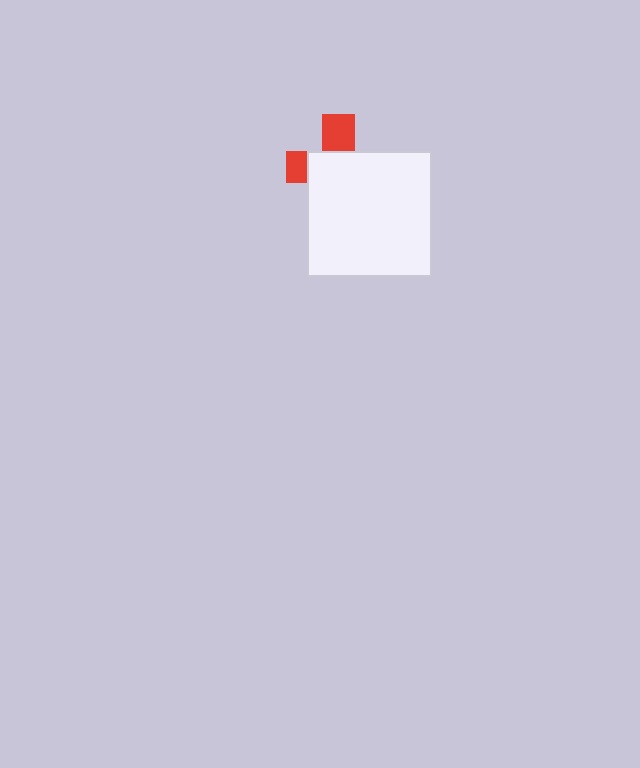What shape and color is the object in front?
The object in front is a white square.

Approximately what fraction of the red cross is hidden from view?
Roughly 66% of the red cross is hidden behind the white square.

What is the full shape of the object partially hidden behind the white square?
The partially hidden object is a red cross.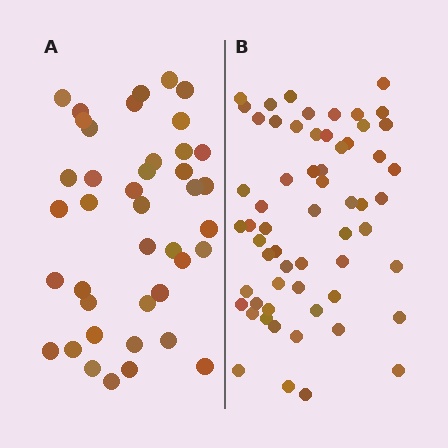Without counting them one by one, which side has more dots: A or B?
Region B (the right region) has more dots.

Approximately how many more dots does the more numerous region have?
Region B has approximately 20 more dots than region A.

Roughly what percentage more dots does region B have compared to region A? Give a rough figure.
About 45% more.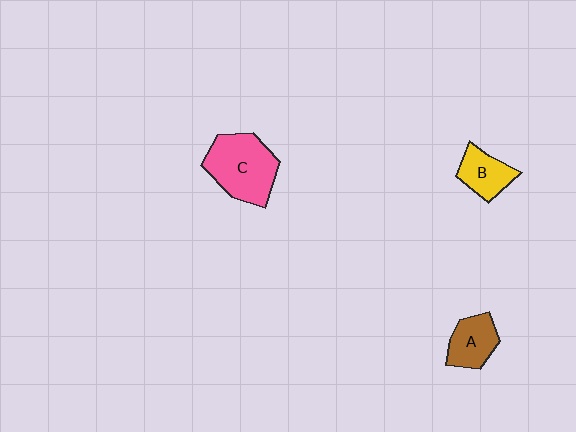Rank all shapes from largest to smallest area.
From largest to smallest: C (pink), A (brown), B (yellow).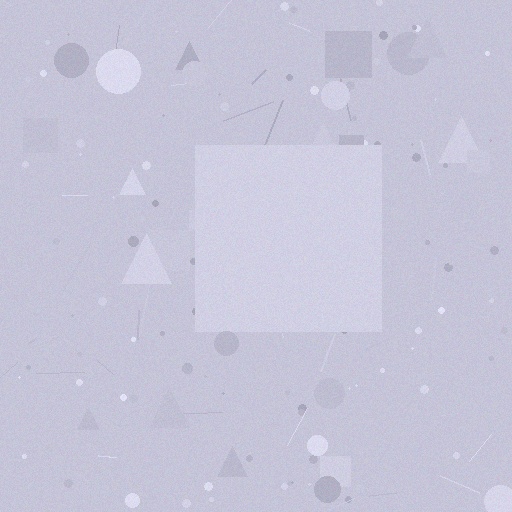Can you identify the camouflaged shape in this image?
The camouflaged shape is a square.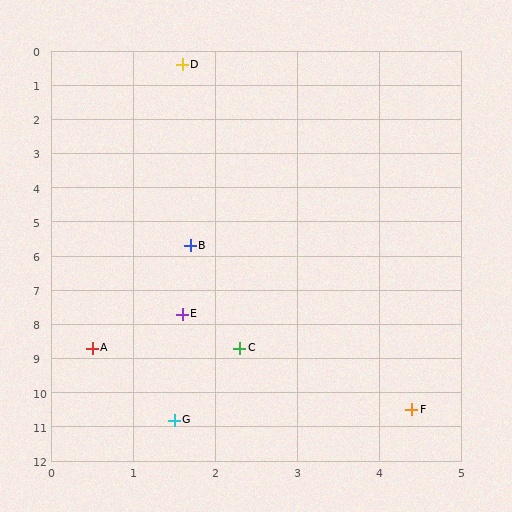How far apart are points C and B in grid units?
Points C and B are about 3.1 grid units apart.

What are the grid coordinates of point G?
Point G is at approximately (1.5, 10.8).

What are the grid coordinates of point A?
Point A is at approximately (0.5, 8.7).